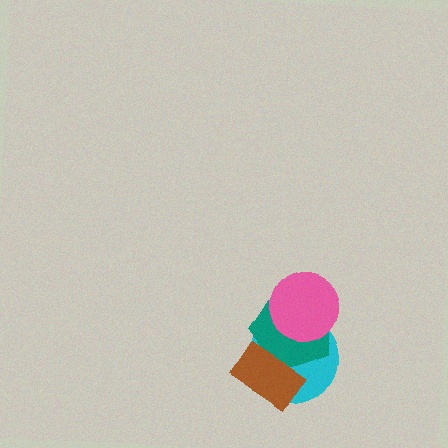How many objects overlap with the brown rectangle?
2 objects overlap with the brown rectangle.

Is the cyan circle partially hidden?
Yes, it is partially covered by another shape.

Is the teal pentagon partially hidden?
Yes, it is partially covered by another shape.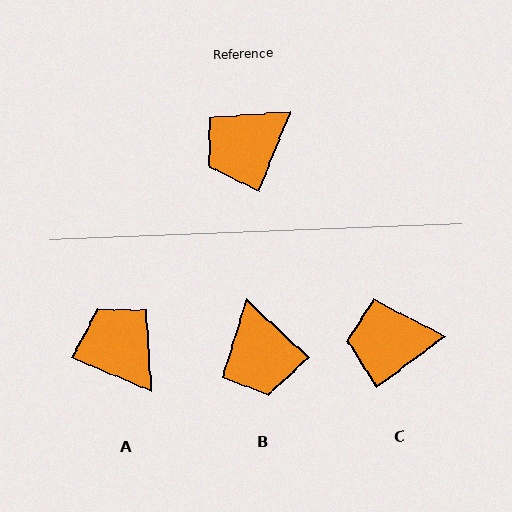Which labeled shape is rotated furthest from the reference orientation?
A, about 92 degrees away.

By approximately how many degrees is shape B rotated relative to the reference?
Approximately 69 degrees counter-clockwise.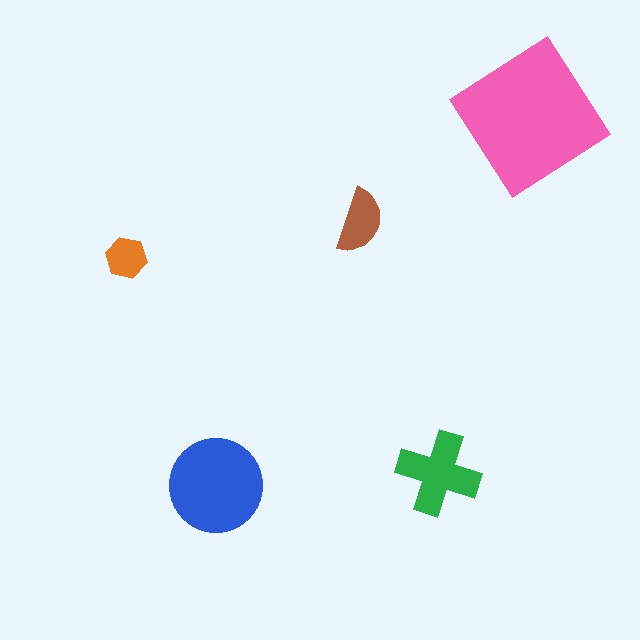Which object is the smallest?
The orange hexagon.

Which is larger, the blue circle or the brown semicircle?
The blue circle.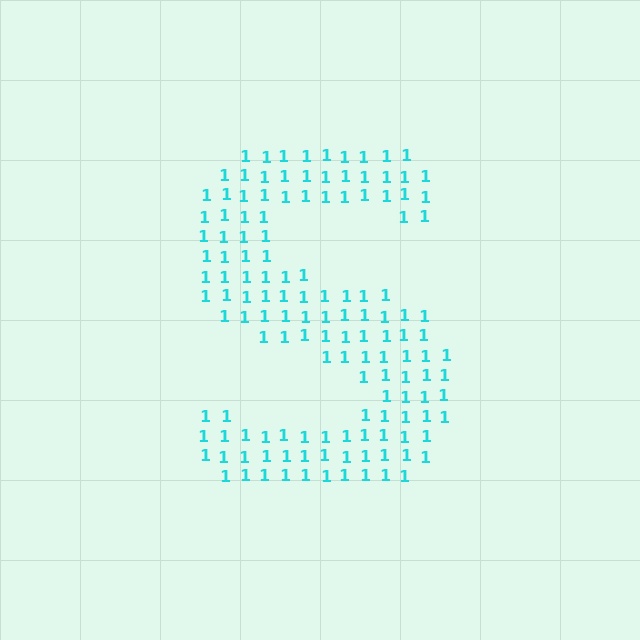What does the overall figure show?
The overall figure shows the letter S.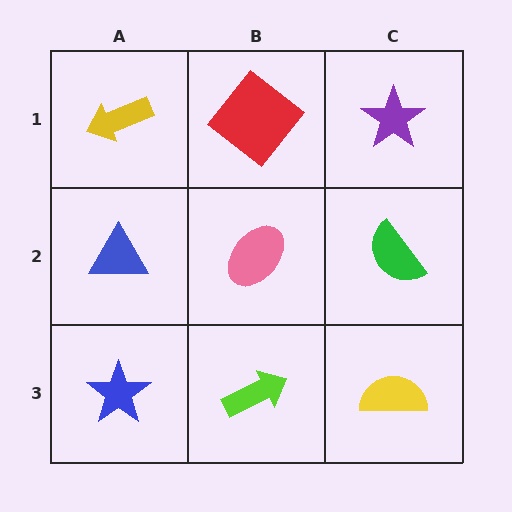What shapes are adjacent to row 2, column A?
A yellow arrow (row 1, column A), a blue star (row 3, column A), a pink ellipse (row 2, column B).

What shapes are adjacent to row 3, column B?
A pink ellipse (row 2, column B), a blue star (row 3, column A), a yellow semicircle (row 3, column C).